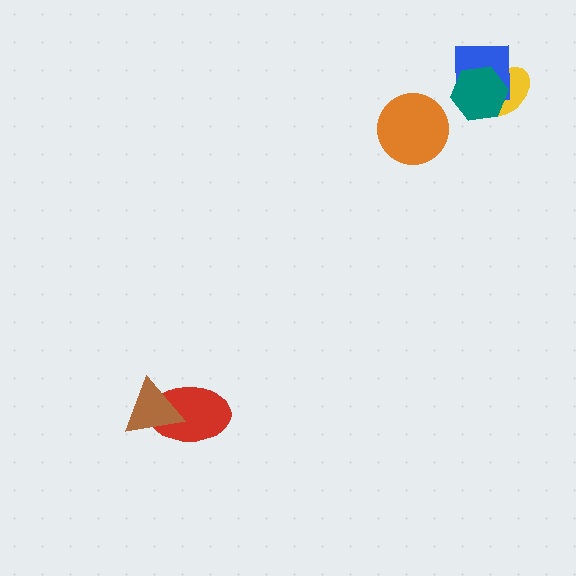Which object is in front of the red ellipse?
The brown triangle is in front of the red ellipse.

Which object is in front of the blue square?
The teal hexagon is in front of the blue square.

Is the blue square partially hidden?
Yes, it is partially covered by another shape.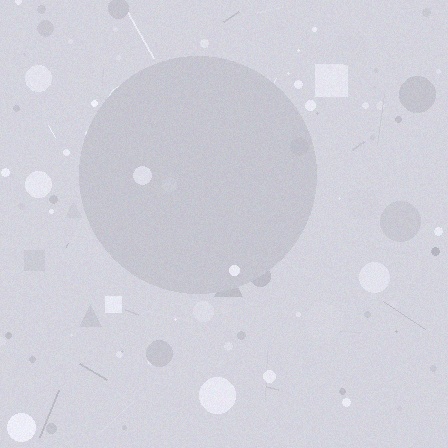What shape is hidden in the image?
A circle is hidden in the image.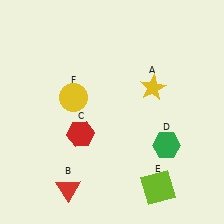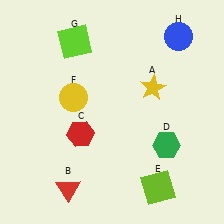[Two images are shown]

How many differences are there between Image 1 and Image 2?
There are 2 differences between the two images.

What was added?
A lime square (G), a blue circle (H) were added in Image 2.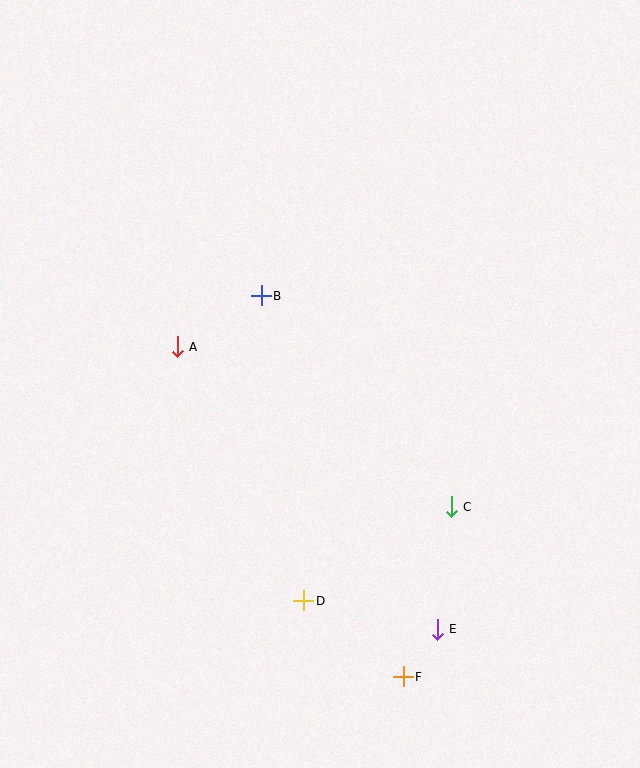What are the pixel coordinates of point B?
Point B is at (261, 296).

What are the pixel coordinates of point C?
Point C is at (451, 507).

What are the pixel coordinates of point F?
Point F is at (403, 677).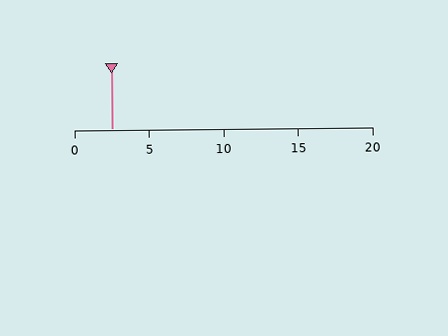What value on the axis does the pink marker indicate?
The marker indicates approximately 2.5.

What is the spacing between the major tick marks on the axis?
The major ticks are spaced 5 apart.